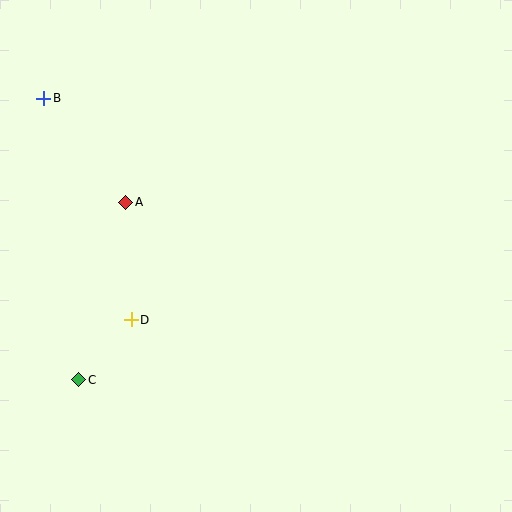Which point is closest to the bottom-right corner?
Point D is closest to the bottom-right corner.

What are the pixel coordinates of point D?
Point D is at (131, 320).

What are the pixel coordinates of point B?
Point B is at (44, 98).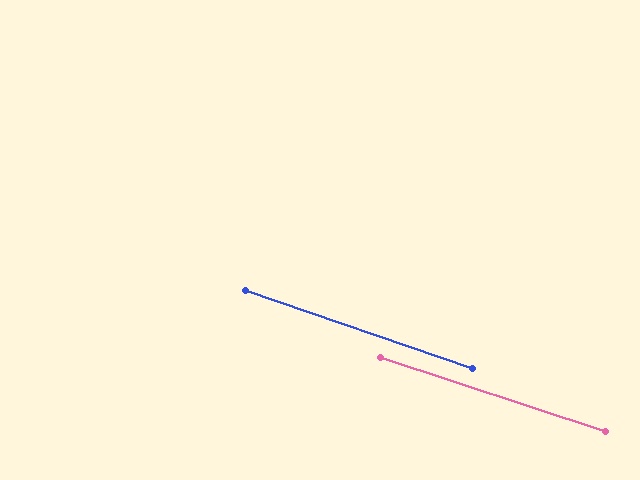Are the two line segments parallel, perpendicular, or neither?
Parallel — their directions differ by only 0.9°.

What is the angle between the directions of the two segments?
Approximately 1 degree.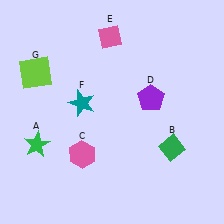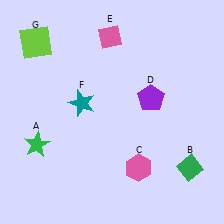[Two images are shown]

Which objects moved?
The objects that moved are: the green diamond (B), the pink hexagon (C), the lime square (G).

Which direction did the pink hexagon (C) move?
The pink hexagon (C) moved right.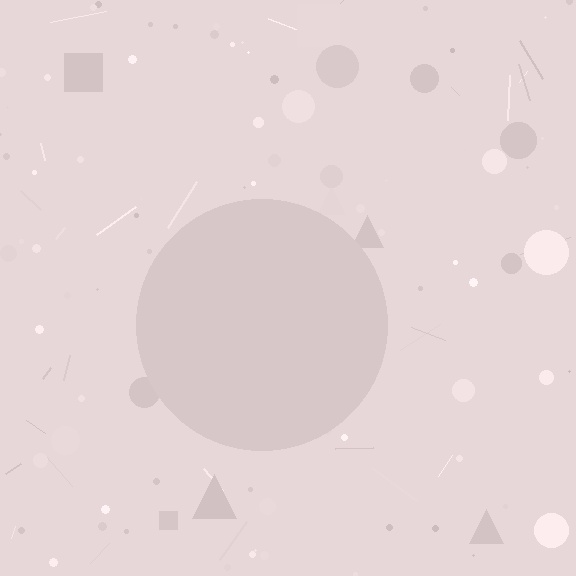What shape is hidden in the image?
A circle is hidden in the image.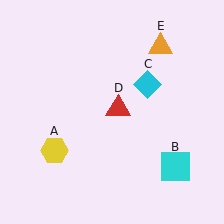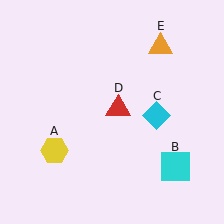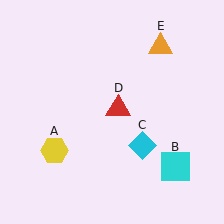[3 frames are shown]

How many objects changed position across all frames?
1 object changed position: cyan diamond (object C).